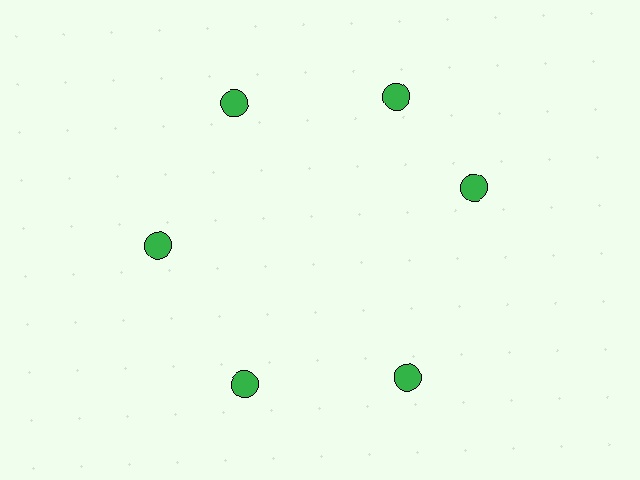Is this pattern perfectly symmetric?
No. The 6 green circles are arranged in a ring, but one element near the 3 o'clock position is rotated out of alignment along the ring, breaking the 6-fold rotational symmetry.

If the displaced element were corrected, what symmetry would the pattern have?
It would have 6-fold rotational symmetry — the pattern would map onto itself every 60 degrees.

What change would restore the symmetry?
The symmetry would be restored by rotating it back into even spacing with its neighbors so that all 6 circles sit at equal angles and equal distance from the center.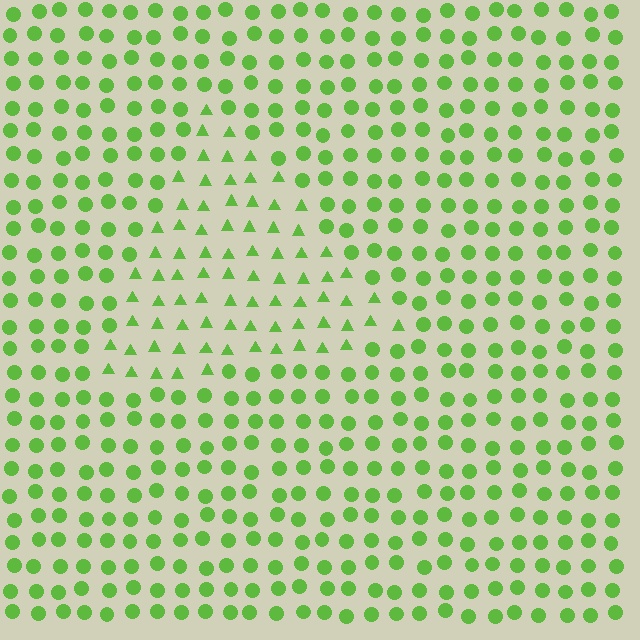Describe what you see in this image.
The image is filled with small lime elements arranged in a uniform grid. A triangle-shaped region contains triangles, while the surrounding area contains circles. The boundary is defined purely by the change in element shape.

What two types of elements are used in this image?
The image uses triangles inside the triangle region and circles outside it.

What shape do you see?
I see a triangle.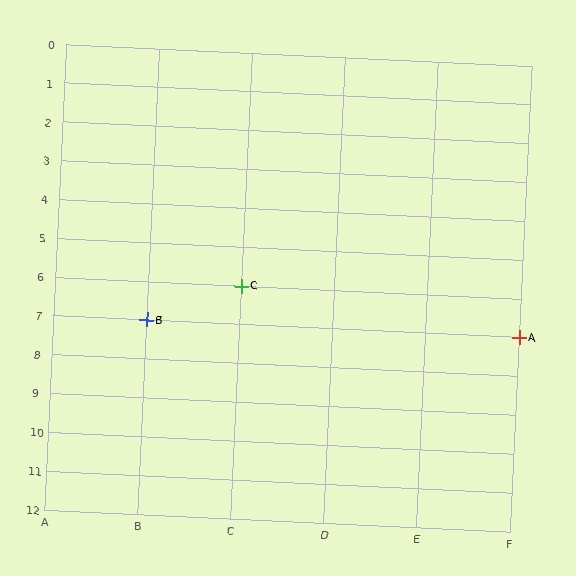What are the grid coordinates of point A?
Point A is at grid coordinates (F, 7).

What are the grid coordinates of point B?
Point B is at grid coordinates (B, 7).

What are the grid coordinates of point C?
Point C is at grid coordinates (C, 6).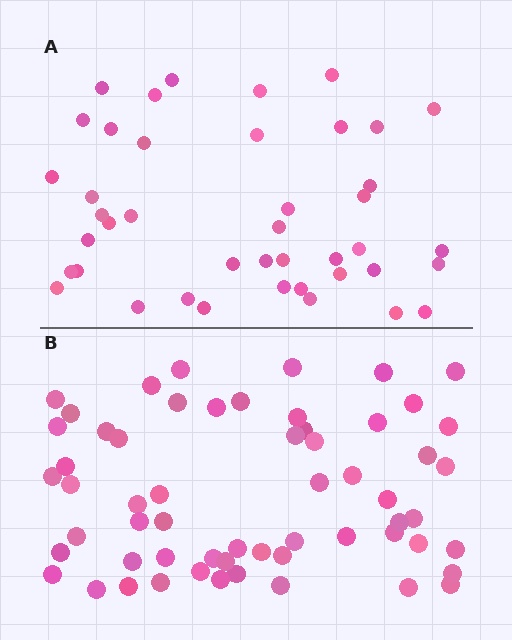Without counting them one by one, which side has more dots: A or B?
Region B (the bottom region) has more dots.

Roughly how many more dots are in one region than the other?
Region B has approximately 15 more dots than region A.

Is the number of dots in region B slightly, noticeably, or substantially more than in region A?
Region B has noticeably more, but not dramatically so. The ratio is roughly 1.4 to 1.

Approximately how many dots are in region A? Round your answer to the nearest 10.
About 40 dots. (The exact count is 42, which rounds to 40.)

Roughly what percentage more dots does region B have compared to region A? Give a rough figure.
About 40% more.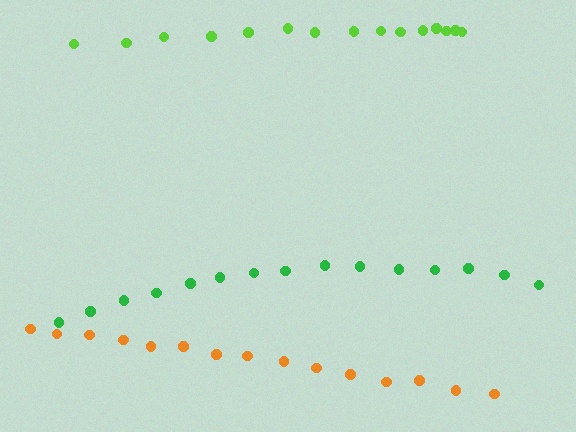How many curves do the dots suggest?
There are 3 distinct paths.